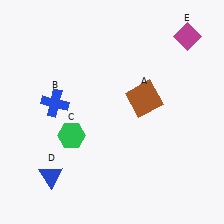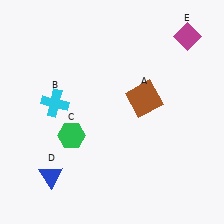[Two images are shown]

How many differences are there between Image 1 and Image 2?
There is 1 difference between the two images.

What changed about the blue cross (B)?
In Image 1, B is blue. In Image 2, it changed to cyan.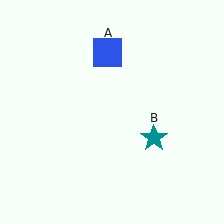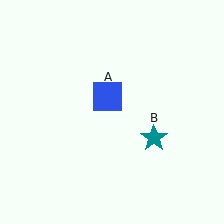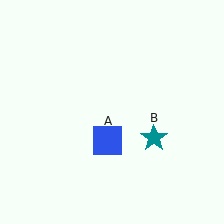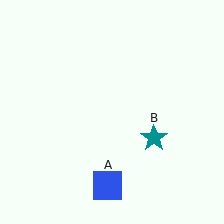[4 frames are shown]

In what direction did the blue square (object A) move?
The blue square (object A) moved down.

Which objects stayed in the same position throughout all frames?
Teal star (object B) remained stationary.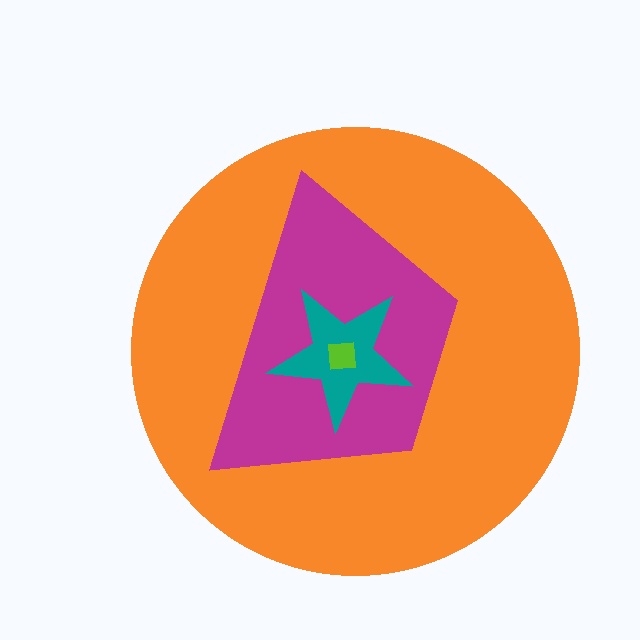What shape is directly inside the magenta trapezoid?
The teal star.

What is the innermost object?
The lime square.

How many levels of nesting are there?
4.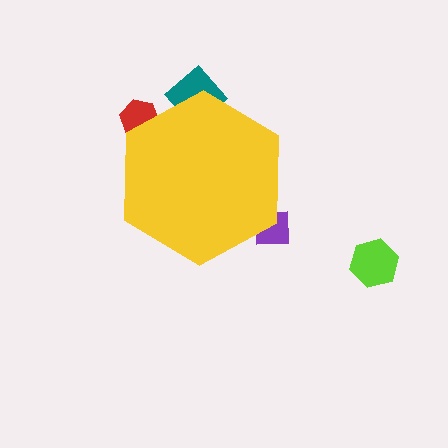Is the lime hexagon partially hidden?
No, the lime hexagon is fully visible.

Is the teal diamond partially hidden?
Yes, the teal diamond is partially hidden behind the yellow hexagon.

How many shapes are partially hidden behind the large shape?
3 shapes are partially hidden.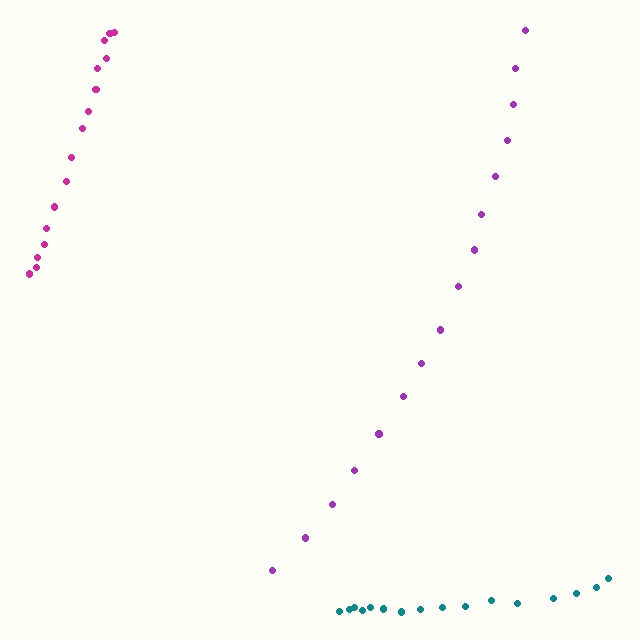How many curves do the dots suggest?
There are 3 distinct paths.